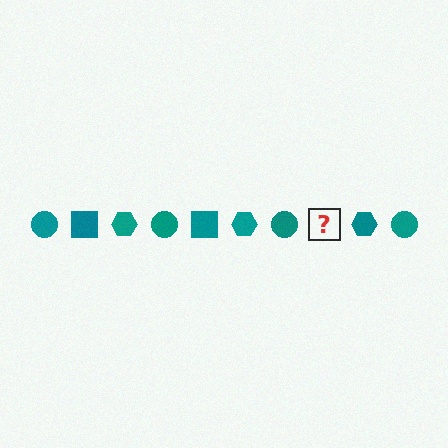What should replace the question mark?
The question mark should be replaced with a teal square.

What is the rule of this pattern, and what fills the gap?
The rule is that the pattern cycles through circle, square, hexagon shapes in teal. The gap should be filled with a teal square.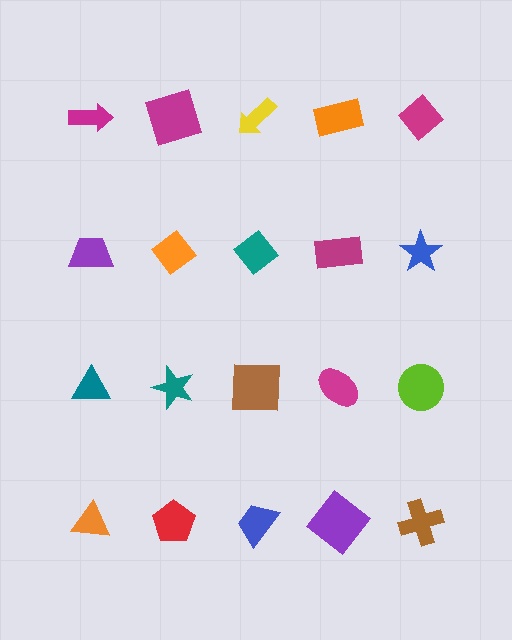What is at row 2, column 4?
A magenta rectangle.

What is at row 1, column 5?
A magenta diamond.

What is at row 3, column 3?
A brown square.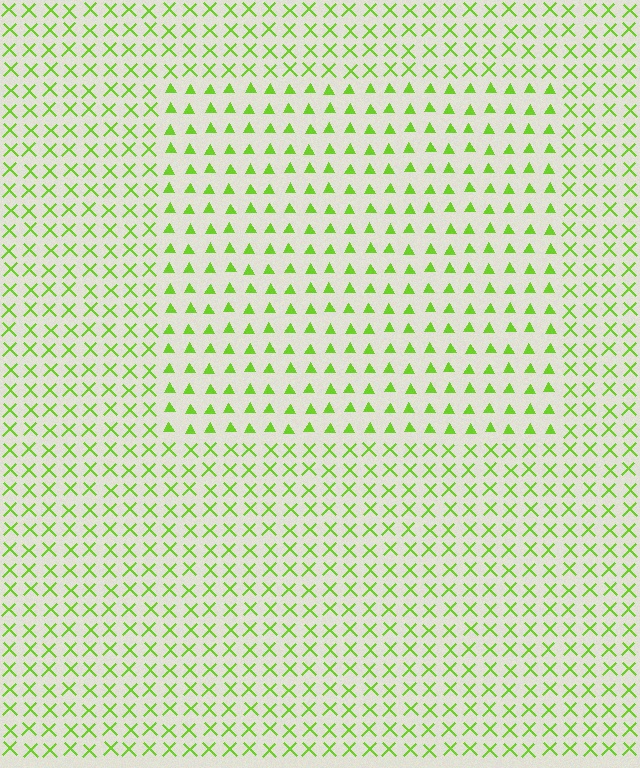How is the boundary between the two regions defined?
The boundary is defined by a change in element shape: triangles inside vs. X marks outside. All elements share the same color and spacing.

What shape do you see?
I see a rectangle.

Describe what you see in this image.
The image is filled with small lime elements arranged in a uniform grid. A rectangle-shaped region contains triangles, while the surrounding area contains X marks. The boundary is defined purely by the change in element shape.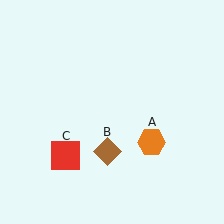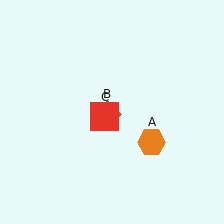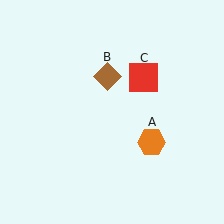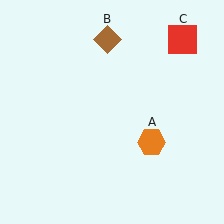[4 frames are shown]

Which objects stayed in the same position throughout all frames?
Orange hexagon (object A) remained stationary.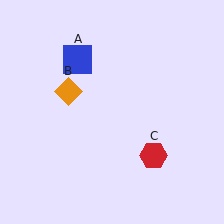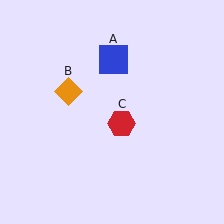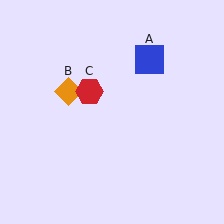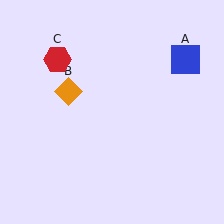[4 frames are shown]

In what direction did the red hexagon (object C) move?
The red hexagon (object C) moved up and to the left.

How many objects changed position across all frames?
2 objects changed position: blue square (object A), red hexagon (object C).